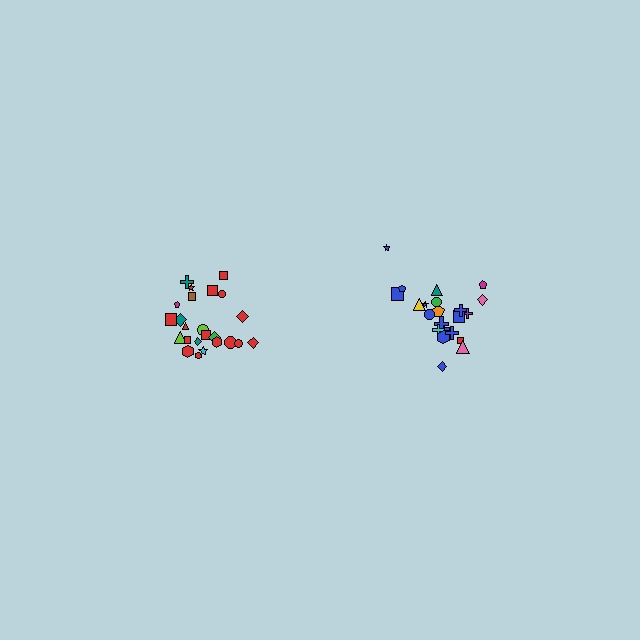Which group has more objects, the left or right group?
The left group.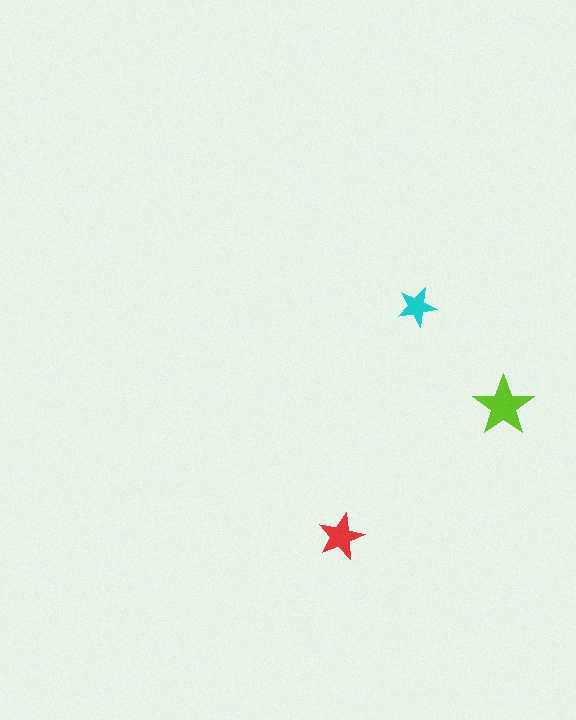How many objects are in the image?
There are 3 objects in the image.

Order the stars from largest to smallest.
the lime one, the red one, the cyan one.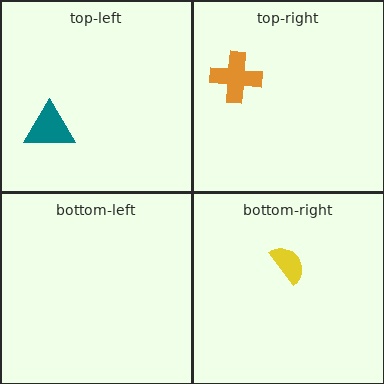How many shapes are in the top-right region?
1.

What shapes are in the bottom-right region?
The yellow semicircle.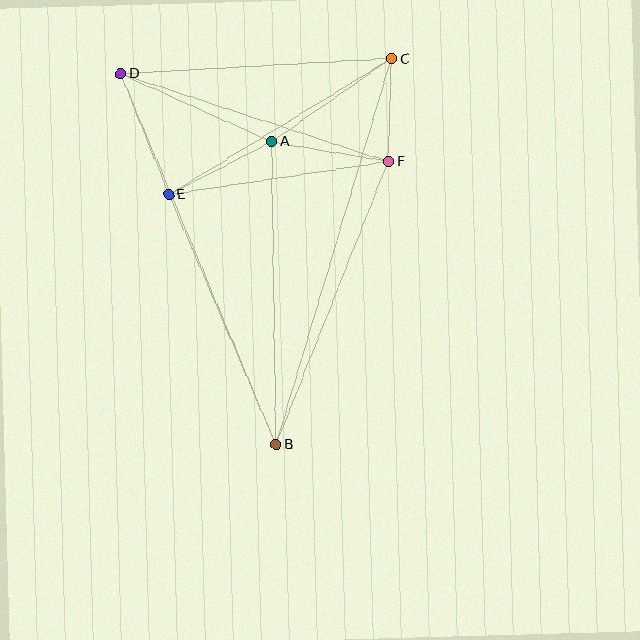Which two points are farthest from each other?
Points B and C are farthest from each other.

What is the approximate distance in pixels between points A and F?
The distance between A and F is approximately 118 pixels.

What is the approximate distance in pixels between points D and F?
The distance between D and F is approximately 281 pixels.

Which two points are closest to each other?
Points C and F are closest to each other.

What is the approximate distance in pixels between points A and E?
The distance between A and E is approximately 116 pixels.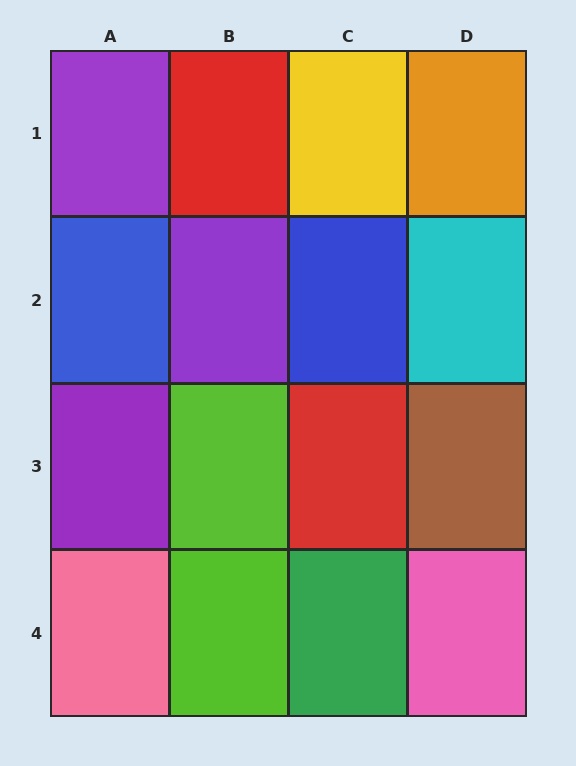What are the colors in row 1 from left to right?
Purple, red, yellow, orange.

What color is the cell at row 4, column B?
Lime.